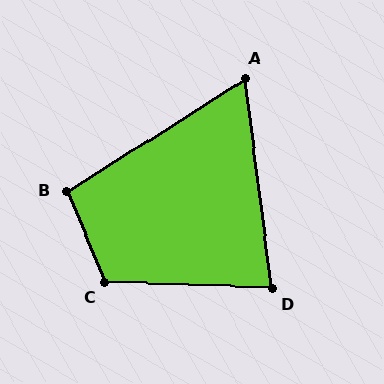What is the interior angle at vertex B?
Approximately 99 degrees (obtuse).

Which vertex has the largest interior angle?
C, at approximately 115 degrees.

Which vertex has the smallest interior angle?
A, at approximately 65 degrees.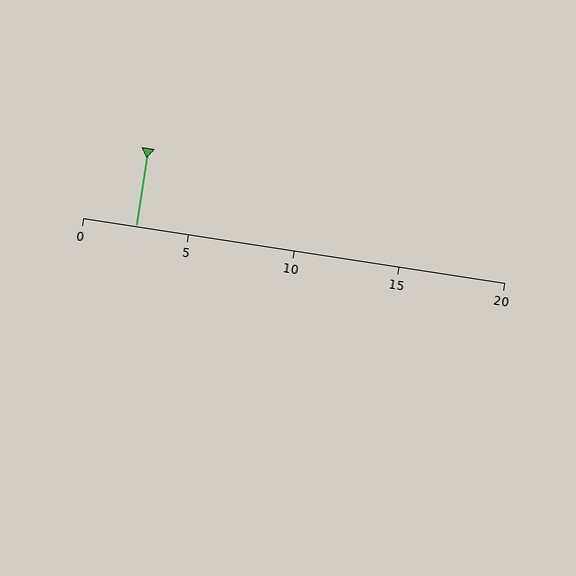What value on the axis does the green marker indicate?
The marker indicates approximately 2.5.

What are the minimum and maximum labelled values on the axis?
The axis runs from 0 to 20.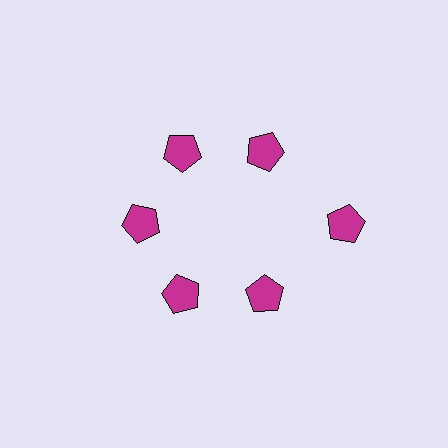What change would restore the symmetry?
The symmetry would be restored by moving it inward, back onto the ring so that all 6 pentagons sit at equal angles and equal distance from the center.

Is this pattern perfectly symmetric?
No. The 6 magenta pentagons are arranged in a ring, but one element near the 3 o'clock position is pushed outward from the center, breaking the 6-fold rotational symmetry.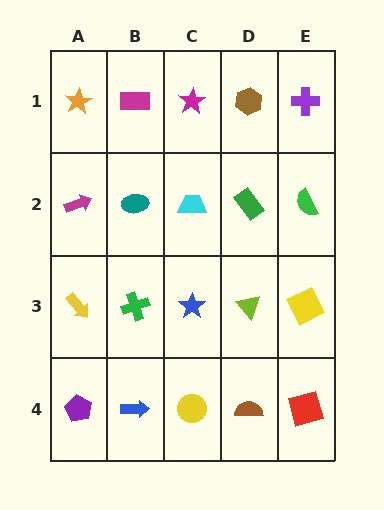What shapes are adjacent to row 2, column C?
A magenta star (row 1, column C), a blue star (row 3, column C), a teal ellipse (row 2, column B), a green rectangle (row 2, column D).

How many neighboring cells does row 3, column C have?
4.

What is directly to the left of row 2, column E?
A green rectangle.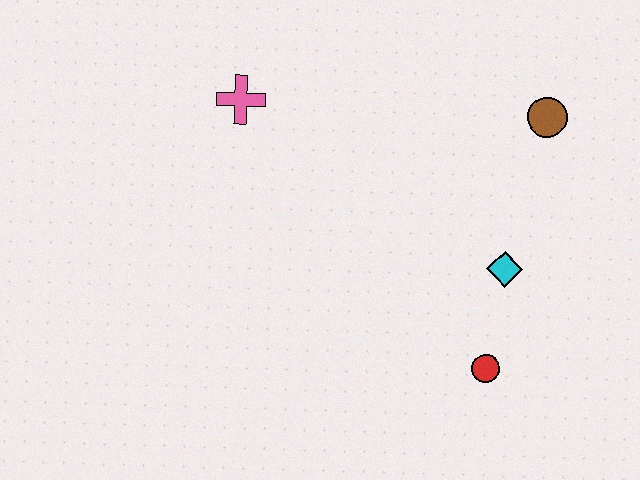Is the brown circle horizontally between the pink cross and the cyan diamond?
No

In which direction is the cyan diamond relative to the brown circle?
The cyan diamond is below the brown circle.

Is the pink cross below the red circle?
No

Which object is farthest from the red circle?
The pink cross is farthest from the red circle.